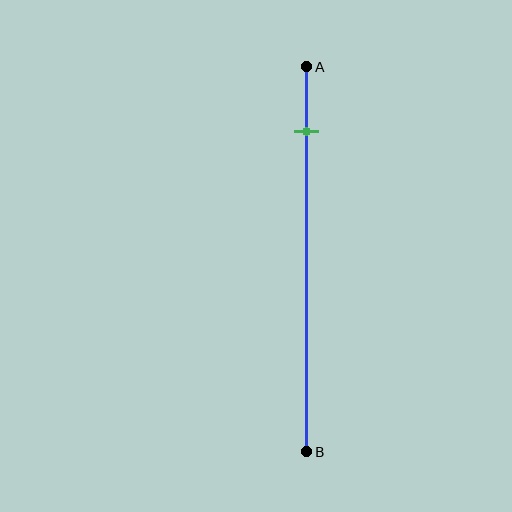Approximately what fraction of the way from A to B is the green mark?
The green mark is approximately 15% of the way from A to B.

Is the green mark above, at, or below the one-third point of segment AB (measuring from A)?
The green mark is above the one-third point of segment AB.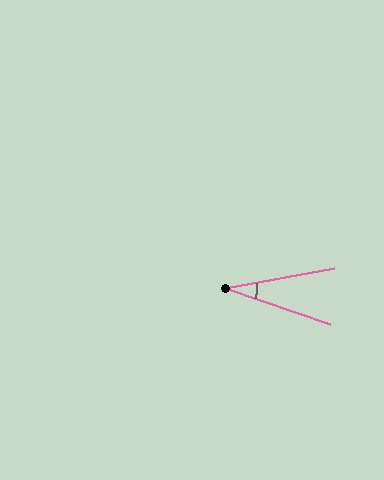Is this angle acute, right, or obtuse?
It is acute.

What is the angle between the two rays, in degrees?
Approximately 29 degrees.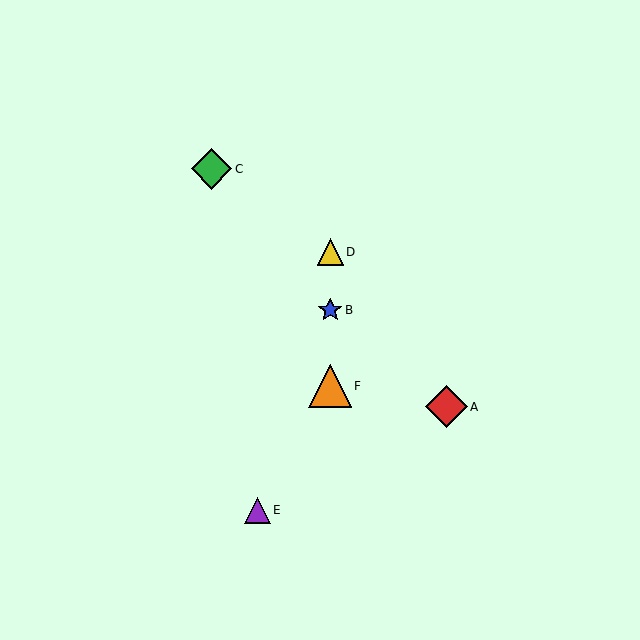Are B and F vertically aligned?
Yes, both are at x≈330.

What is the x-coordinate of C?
Object C is at x≈212.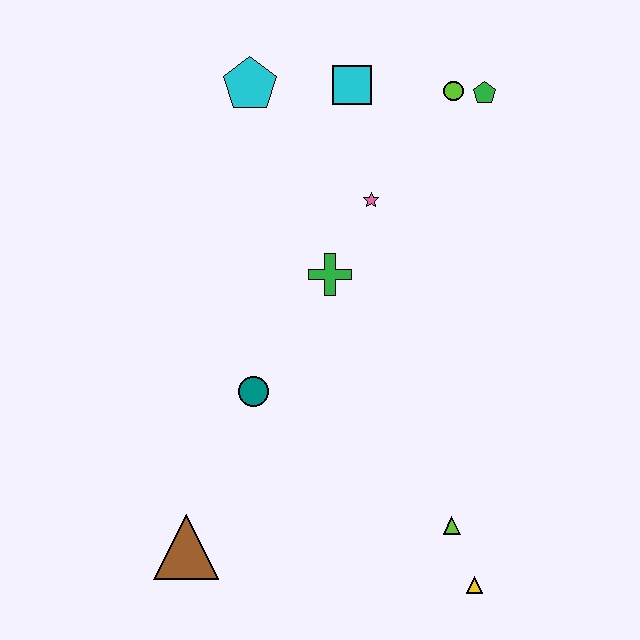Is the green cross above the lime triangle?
Yes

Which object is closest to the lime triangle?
The yellow triangle is closest to the lime triangle.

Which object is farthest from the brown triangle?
The green pentagon is farthest from the brown triangle.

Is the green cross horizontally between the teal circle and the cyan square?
Yes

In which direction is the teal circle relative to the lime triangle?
The teal circle is to the left of the lime triangle.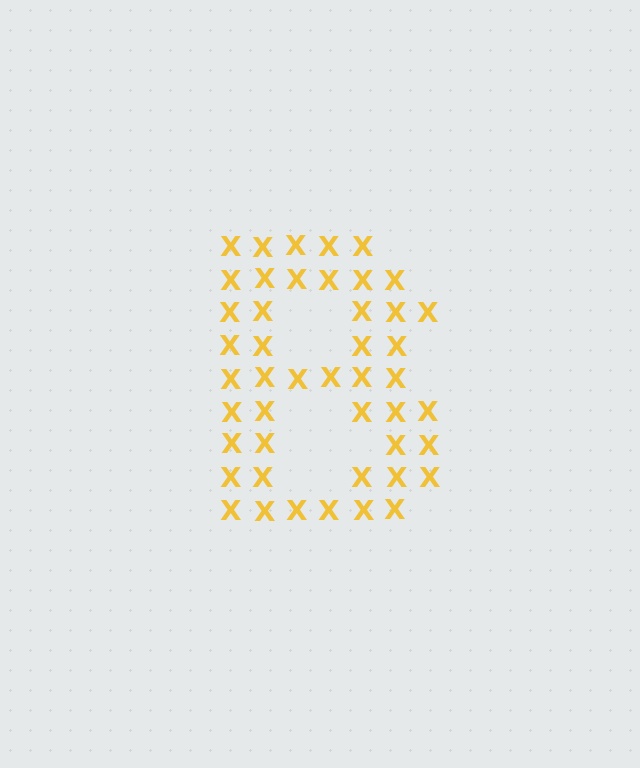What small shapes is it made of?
It is made of small letter X's.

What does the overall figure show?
The overall figure shows the letter B.